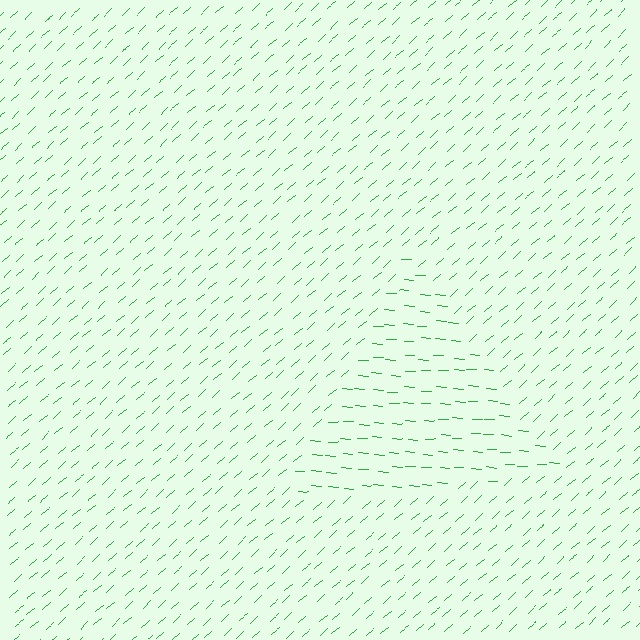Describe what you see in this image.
The image is filled with small green line segments. A triangle region in the image has lines oriented differently from the surrounding lines, creating a visible texture boundary.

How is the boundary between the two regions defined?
The boundary is defined purely by a change in line orientation (approximately 45 degrees difference). All lines are the same color and thickness.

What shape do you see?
I see a triangle.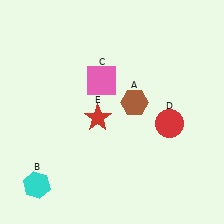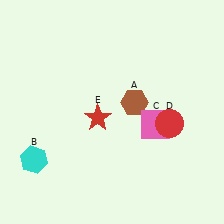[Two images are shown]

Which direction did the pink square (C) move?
The pink square (C) moved right.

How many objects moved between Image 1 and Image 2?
2 objects moved between the two images.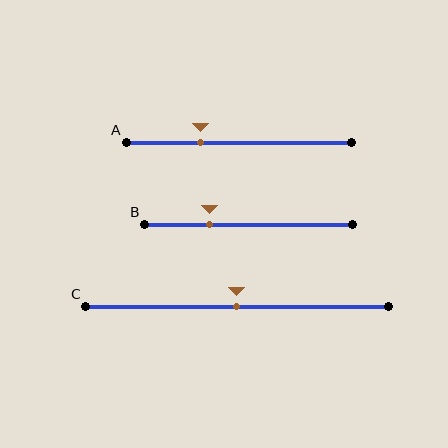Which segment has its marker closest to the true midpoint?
Segment C has its marker closest to the true midpoint.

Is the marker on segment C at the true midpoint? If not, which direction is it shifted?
Yes, the marker on segment C is at the true midpoint.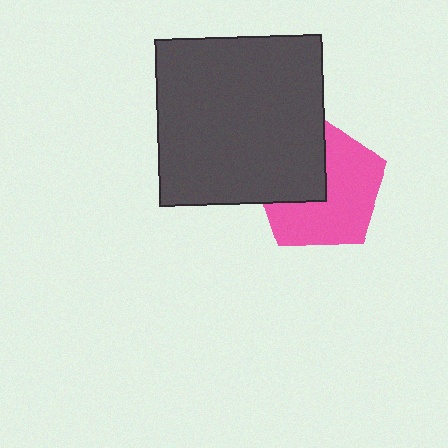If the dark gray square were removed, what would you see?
You would see the complete pink pentagon.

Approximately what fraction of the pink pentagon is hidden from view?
Roughly 38% of the pink pentagon is hidden behind the dark gray square.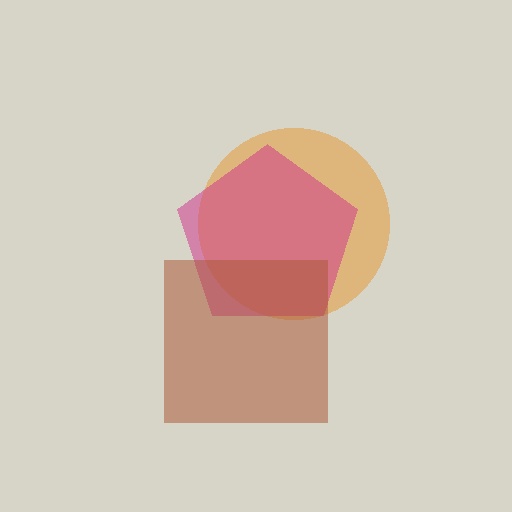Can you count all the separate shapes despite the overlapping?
Yes, there are 3 separate shapes.